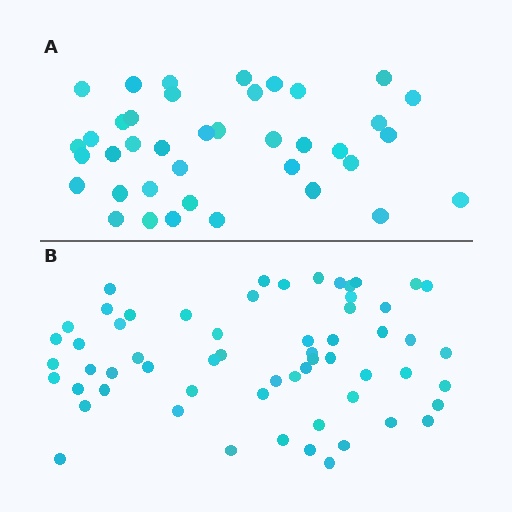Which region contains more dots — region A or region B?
Region B (the bottom region) has more dots.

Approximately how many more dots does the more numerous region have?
Region B has approximately 20 more dots than region A.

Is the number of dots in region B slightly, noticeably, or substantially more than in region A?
Region B has substantially more. The ratio is roughly 1.5 to 1.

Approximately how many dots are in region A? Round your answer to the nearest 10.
About 40 dots. (The exact count is 39, which rounds to 40.)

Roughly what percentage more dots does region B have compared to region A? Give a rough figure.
About 55% more.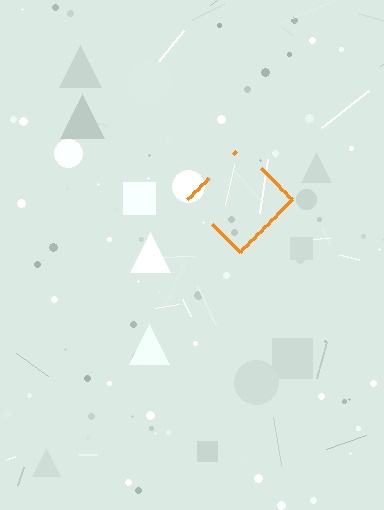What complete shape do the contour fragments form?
The contour fragments form a diamond.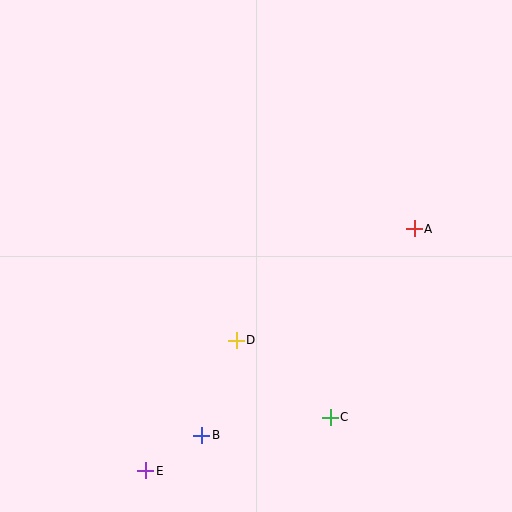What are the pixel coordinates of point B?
Point B is at (202, 435).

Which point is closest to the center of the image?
Point D at (236, 340) is closest to the center.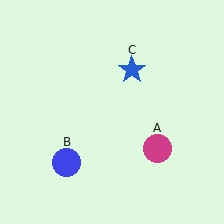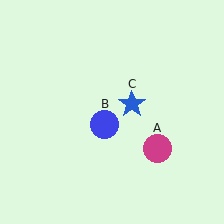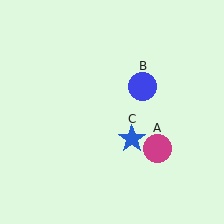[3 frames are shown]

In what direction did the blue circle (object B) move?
The blue circle (object B) moved up and to the right.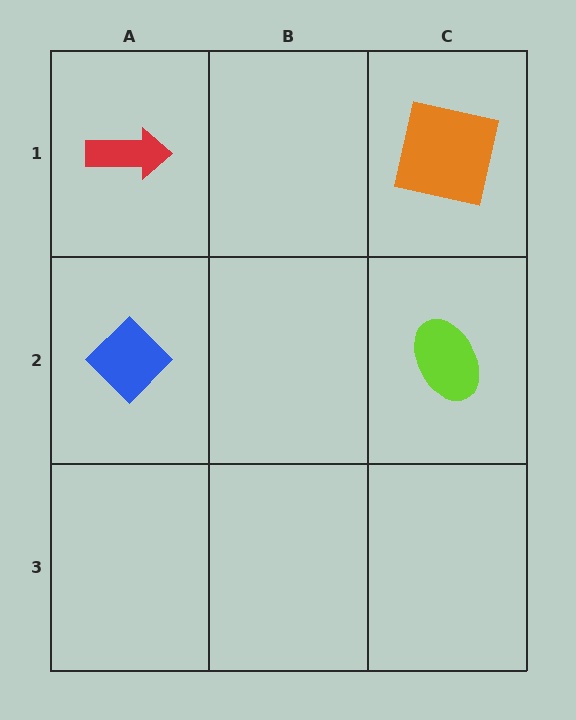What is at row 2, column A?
A blue diamond.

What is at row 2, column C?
A lime ellipse.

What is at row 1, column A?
A red arrow.